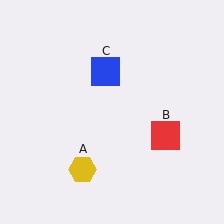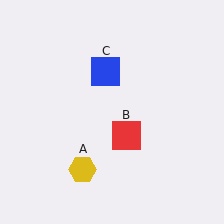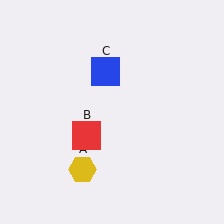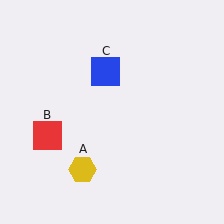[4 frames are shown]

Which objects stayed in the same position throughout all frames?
Yellow hexagon (object A) and blue square (object C) remained stationary.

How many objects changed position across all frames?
1 object changed position: red square (object B).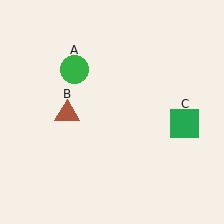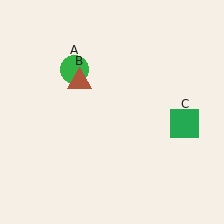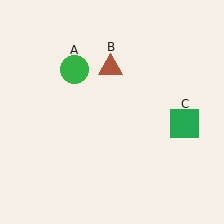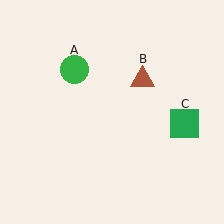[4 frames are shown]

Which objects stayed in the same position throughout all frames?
Green circle (object A) and green square (object C) remained stationary.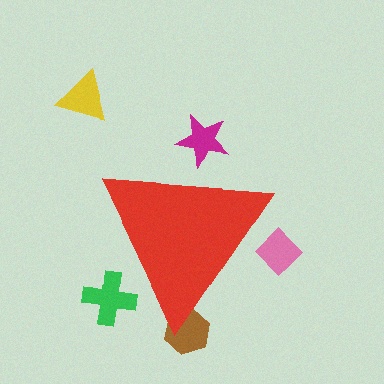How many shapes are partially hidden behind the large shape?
4 shapes are partially hidden.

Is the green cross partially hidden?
Yes, the green cross is partially hidden behind the red triangle.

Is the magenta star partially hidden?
Yes, the magenta star is partially hidden behind the red triangle.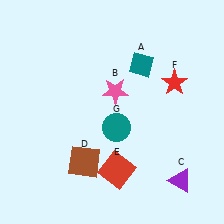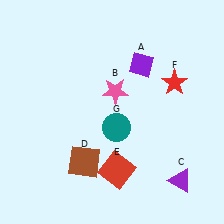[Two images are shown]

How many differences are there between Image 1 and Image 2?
There is 1 difference between the two images.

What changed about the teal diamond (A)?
In Image 1, A is teal. In Image 2, it changed to purple.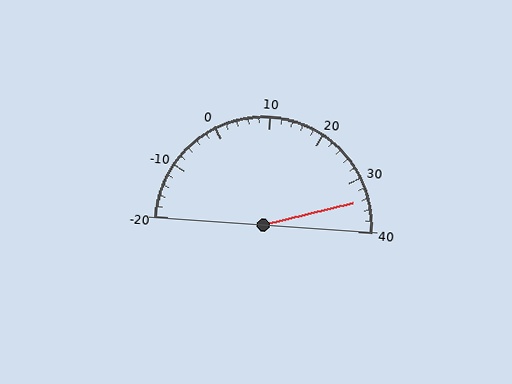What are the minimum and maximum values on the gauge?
The gauge ranges from -20 to 40.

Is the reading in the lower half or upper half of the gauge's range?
The reading is in the upper half of the range (-20 to 40).